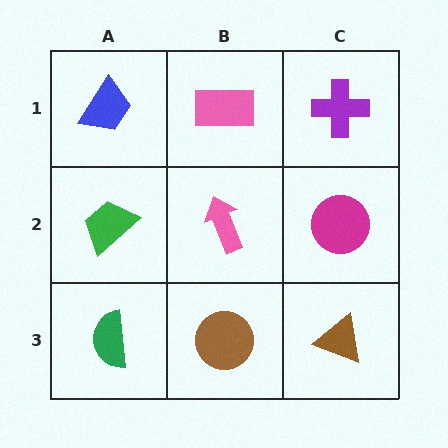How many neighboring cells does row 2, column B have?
4.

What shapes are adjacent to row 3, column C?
A magenta circle (row 2, column C), a brown circle (row 3, column B).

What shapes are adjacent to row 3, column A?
A green trapezoid (row 2, column A), a brown circle (row 3, column B).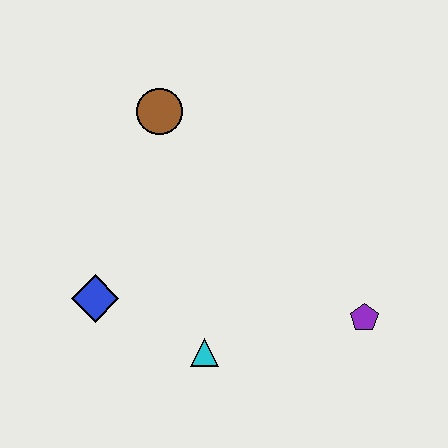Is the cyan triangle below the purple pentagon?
Yes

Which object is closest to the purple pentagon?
The cyan triangle is closest to the purple pentagon.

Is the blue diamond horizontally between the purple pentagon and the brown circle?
No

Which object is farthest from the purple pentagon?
The brown circle is farthest from the purple pentagon.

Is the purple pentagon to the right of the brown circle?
Yes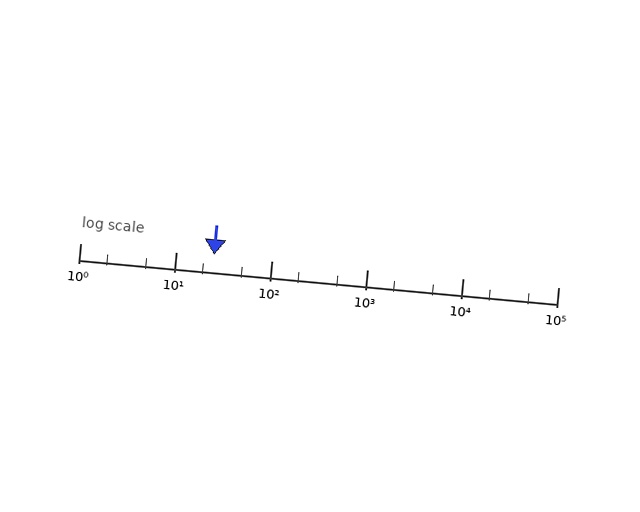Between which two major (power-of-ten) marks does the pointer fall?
The pointer is between 10 and 100.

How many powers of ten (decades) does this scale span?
The scale spans 5 decades, from 1 to 100000.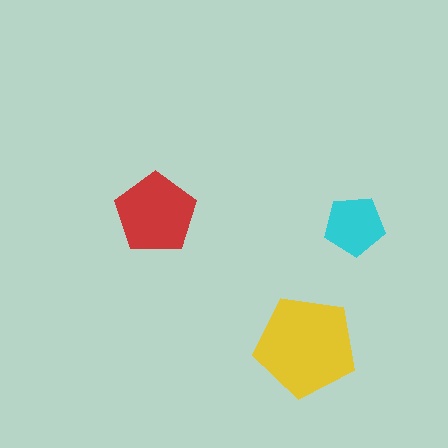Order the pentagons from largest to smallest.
the yellow one, the red one, the cyan one.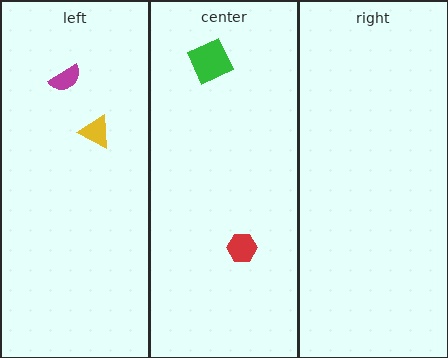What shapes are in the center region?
The red hexagon, the green diamond.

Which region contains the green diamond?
The center region.